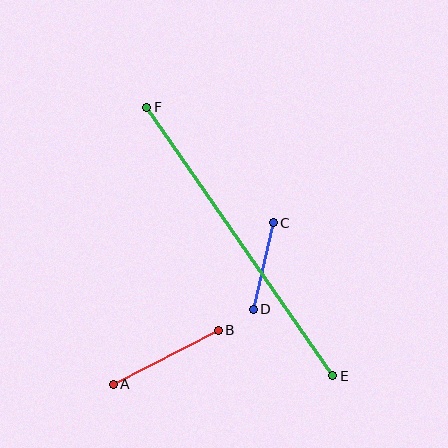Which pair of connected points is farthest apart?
Points E and F are farthest apart.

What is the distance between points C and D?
The distance is approximately 89 pixels.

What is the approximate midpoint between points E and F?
The midpoint is at approximately (240, 241) pixels.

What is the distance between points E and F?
The distance is approximately 327 pixels.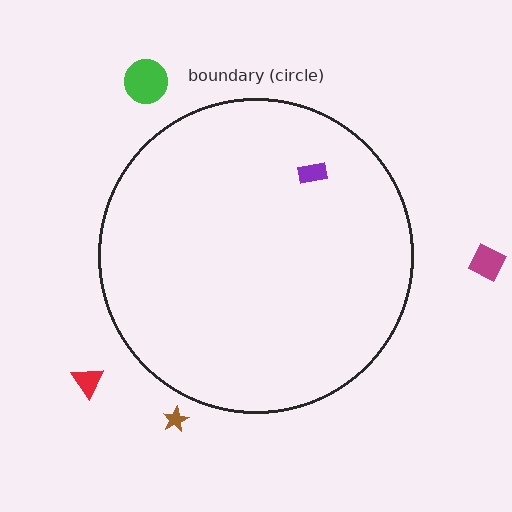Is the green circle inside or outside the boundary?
Outside.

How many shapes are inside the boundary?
1 inside, 4 outside.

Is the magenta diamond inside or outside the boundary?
Outside.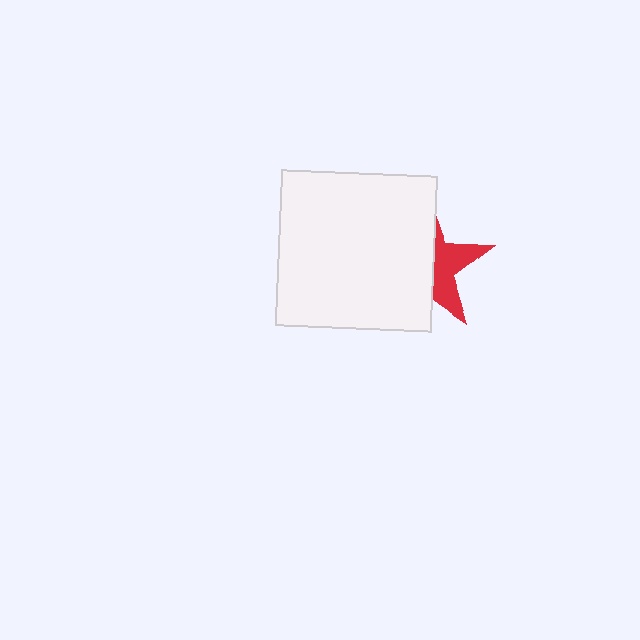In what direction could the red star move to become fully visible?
The red star could move right. That would shift it out from behind the white square entirely.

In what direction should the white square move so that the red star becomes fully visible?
The white square should move left. That is the shortest direction to clear the overlap and leave the red star fully visible.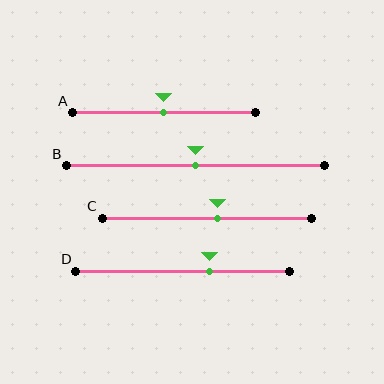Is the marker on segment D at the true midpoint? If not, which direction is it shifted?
No, the marker on segment D is shifted to the right by about 13% of the segment length.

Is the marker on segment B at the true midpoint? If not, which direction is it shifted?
Yes, the marker on segment B is at the true midpoint.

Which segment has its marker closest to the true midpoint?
Segment A has its marker closest to the true midpoint.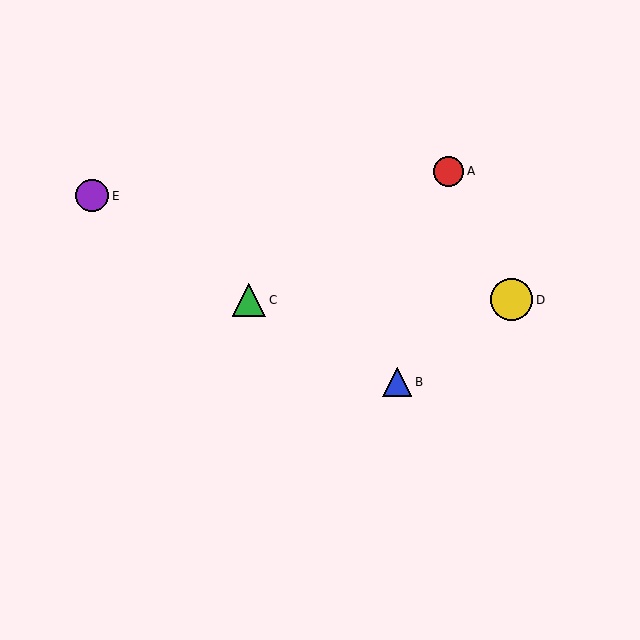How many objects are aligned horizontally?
2 objects (C, D) are aligned horizontally.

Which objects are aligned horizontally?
Objects C, D are aligned horizontally.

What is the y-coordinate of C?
Object C is at y≈300.